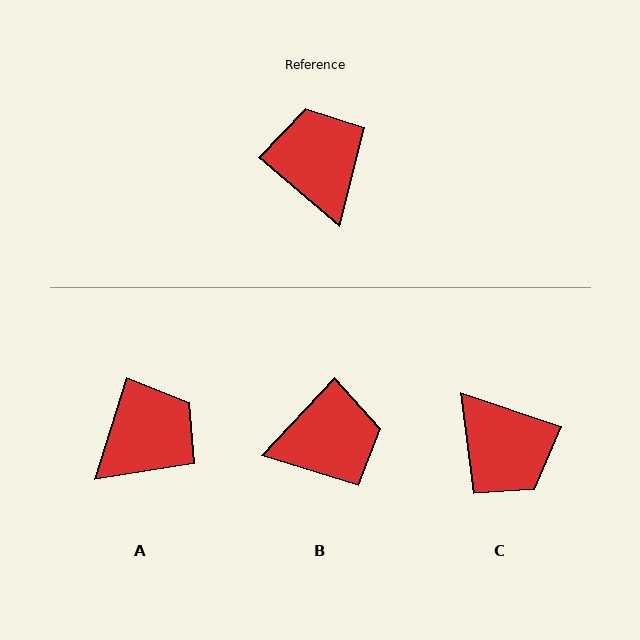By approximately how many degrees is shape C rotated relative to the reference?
Approximately 158 degrees clockwise.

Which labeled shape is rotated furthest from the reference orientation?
C, about 158 degrees away.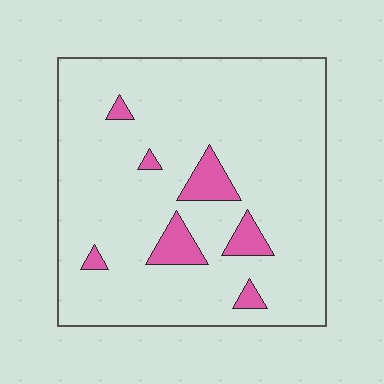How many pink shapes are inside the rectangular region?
7.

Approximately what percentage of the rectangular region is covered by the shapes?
Approximately 10%.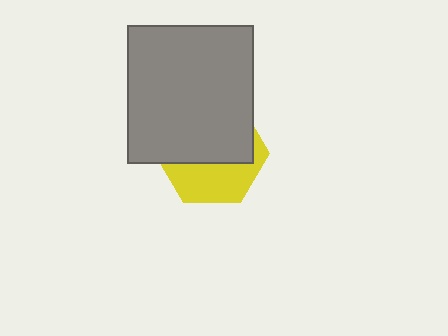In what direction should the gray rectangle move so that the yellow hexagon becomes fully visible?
The gray rectangle should move up. That is the shortest direction to clear the overlap and leave the yellow hexagon fully visible.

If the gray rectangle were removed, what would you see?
You would see the complete yellow hexagon.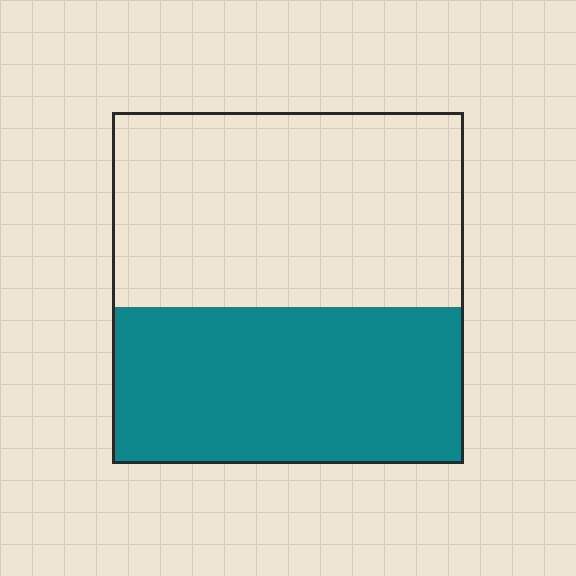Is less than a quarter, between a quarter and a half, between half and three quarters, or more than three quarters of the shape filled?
Between a quarter and a half.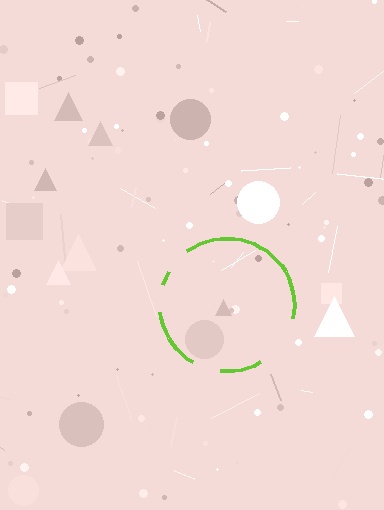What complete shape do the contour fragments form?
The contour fragments form a circle.